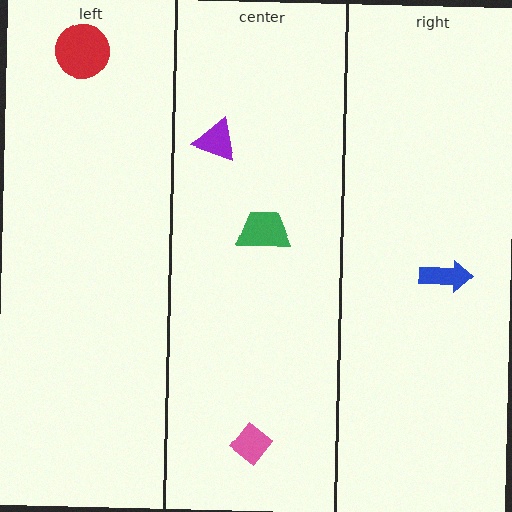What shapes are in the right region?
The blue arrow.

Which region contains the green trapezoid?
The center region.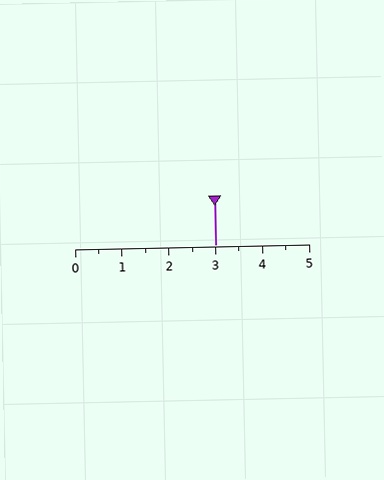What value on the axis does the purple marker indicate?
The marker indicates approximately 3.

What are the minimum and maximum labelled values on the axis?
The axis runs from 0 to 5.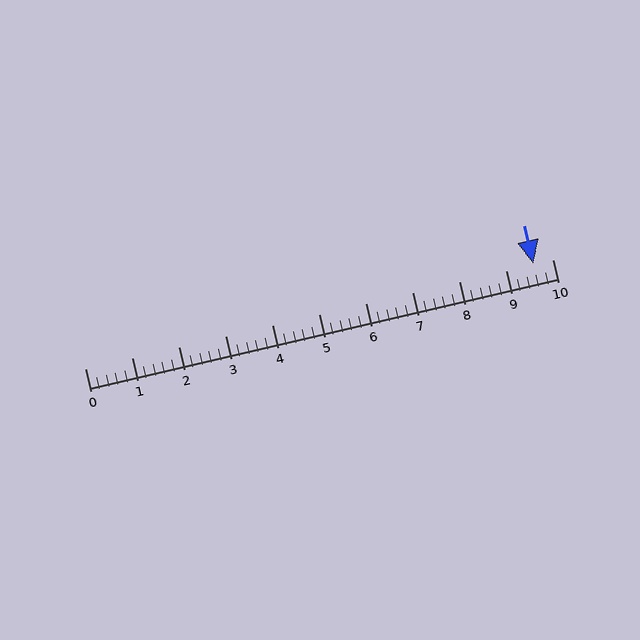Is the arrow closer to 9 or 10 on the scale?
The arrow is closer to 10.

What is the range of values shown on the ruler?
The ruler shows values from 0 to 10.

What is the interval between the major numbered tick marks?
The major tick marks are spaced 1 units apart.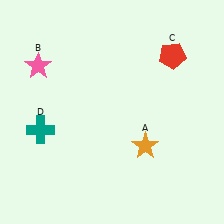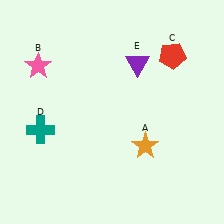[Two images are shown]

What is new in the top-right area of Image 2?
A purple triangle (E) was added in the top-right area of Image 2.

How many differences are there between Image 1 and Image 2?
There is 1 difference between the two images.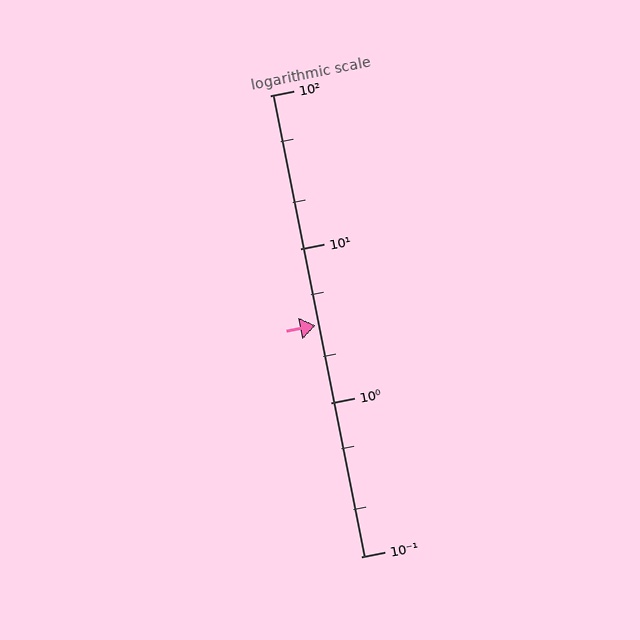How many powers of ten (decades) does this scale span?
The scale spans 3 decades, from 0.1 to 100.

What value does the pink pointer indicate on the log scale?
The pointer indicates approximately 3.2.